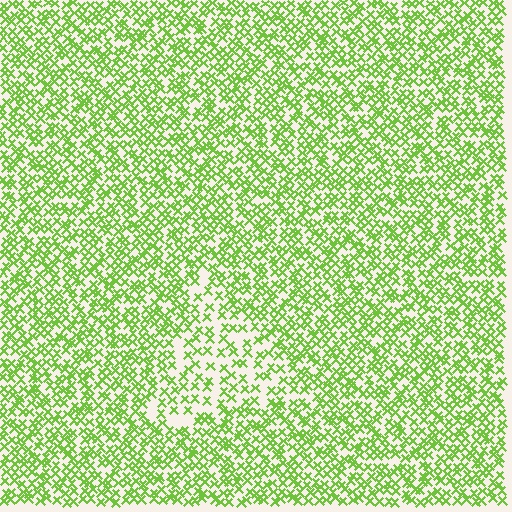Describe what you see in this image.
The image contains small lime elements arranged at two different densities. A triangle-shaped region is visible where the elements are less densely packed than the surrounding area.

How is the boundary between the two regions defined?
The boundary is defined by a change in element density (approximately 1.9x ratio). All elements are the same color, size, and shape.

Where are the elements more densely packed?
The elements are more densely packed outside the triangle boundary.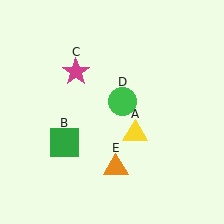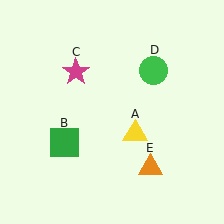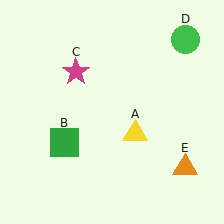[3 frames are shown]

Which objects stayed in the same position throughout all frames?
Yellow triangle (object A) and green square (object B) and magenta star (object C) remained stationary.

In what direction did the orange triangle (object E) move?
The orange triangle (object E) moved right.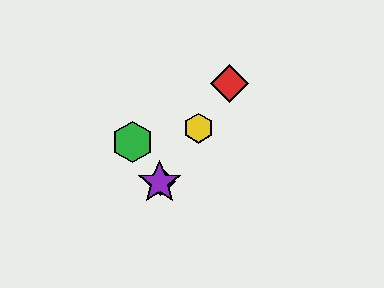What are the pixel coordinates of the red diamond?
The red diamond is at (230, 83).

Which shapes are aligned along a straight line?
The red diamond, the blue diamond, the yellow hexagon, the purple star are aligned along a straight line.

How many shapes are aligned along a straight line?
4 shapes (the red diamond, the blue diamond, the yellow hexagon, the purple star) are aligned along a straight line.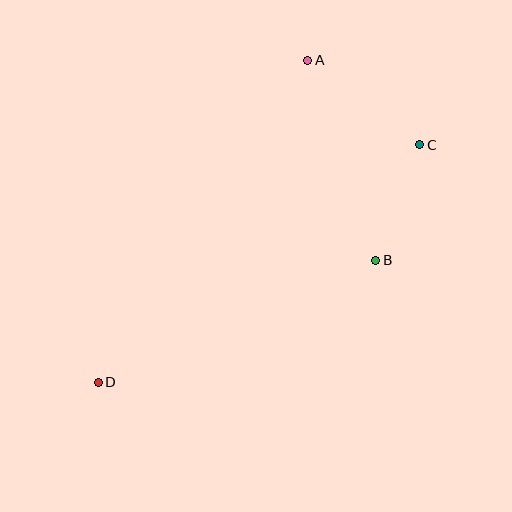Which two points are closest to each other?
Points B and C are closest to each other.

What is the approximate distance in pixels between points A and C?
The distance between A and C is approximately 140 pixels.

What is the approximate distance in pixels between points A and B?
The distance between A and B is approximately 211 pixels.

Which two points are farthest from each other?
Points C and D are farthest from each other.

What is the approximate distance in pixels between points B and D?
The distance between B and D is approximately 303 pixels.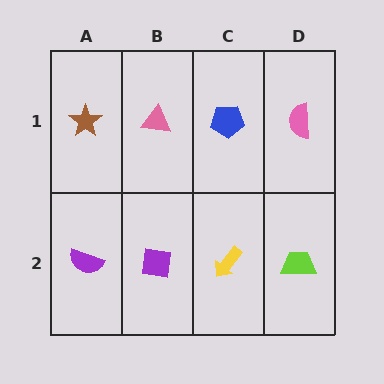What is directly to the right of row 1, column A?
A pink triangle.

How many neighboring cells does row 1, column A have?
2.